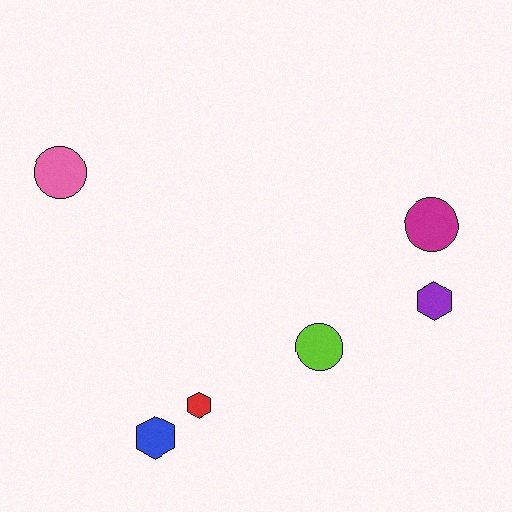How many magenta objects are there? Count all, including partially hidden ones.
There is 1 magenta object.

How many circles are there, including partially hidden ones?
There are 3 circles.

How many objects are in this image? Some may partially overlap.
There are 6 objects.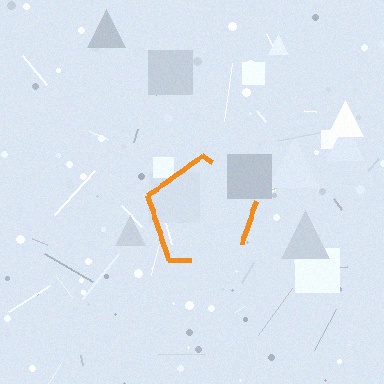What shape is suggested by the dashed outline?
The dashed outline suggests a pentagon.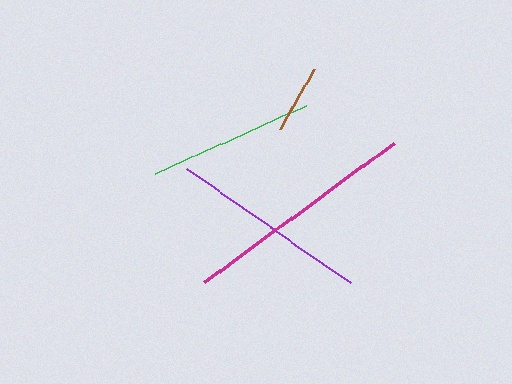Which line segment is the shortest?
The brown line is the shortest at approximately 70 pixels.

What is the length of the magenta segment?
The magenta segment is approximately 235 pixels long.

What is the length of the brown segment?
The brown segment is approximately 70 pixels long.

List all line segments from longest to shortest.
From longest to shortest: magenta, purple, green, brown.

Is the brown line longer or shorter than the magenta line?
The magenta line is longer than the brown line.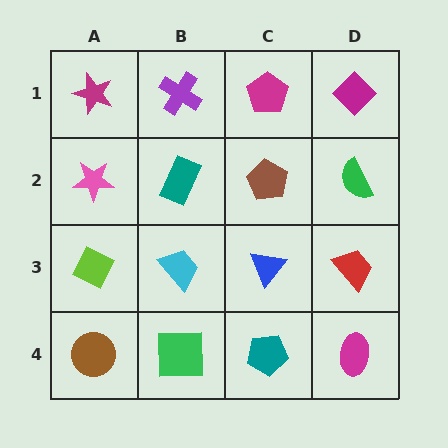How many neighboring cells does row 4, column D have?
2.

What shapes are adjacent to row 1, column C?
A brown pentagon (row 2, column C), a purple cross (row 1, column B), a magenta diamond (row 1, column D).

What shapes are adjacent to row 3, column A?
A pink star (row 2, column A), a brown circle (row 4, column A), a cyan trapezoid (row 3, column B).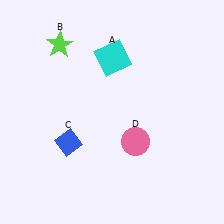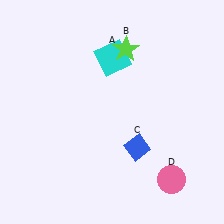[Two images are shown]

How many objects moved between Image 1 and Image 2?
3 objects moved between the two images.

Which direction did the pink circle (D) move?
The pink circle (D) moved down.